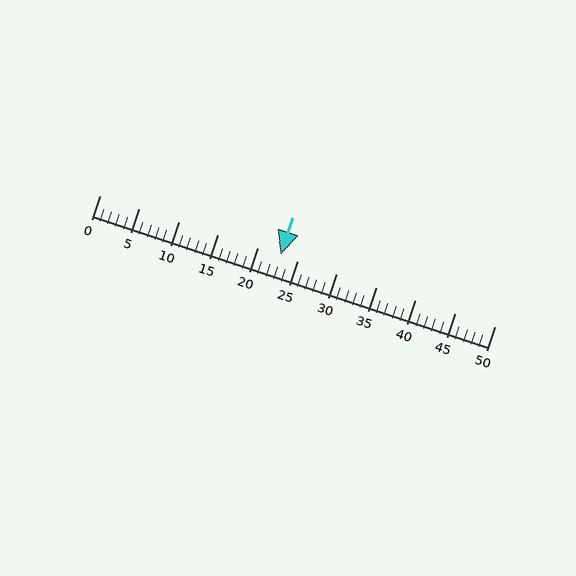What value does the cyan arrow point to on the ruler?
The cyan arrow points to approximately 23.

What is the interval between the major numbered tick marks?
The major tick marks are spaced 5 units apart.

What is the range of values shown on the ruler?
The ruler shows values from 0 to 50.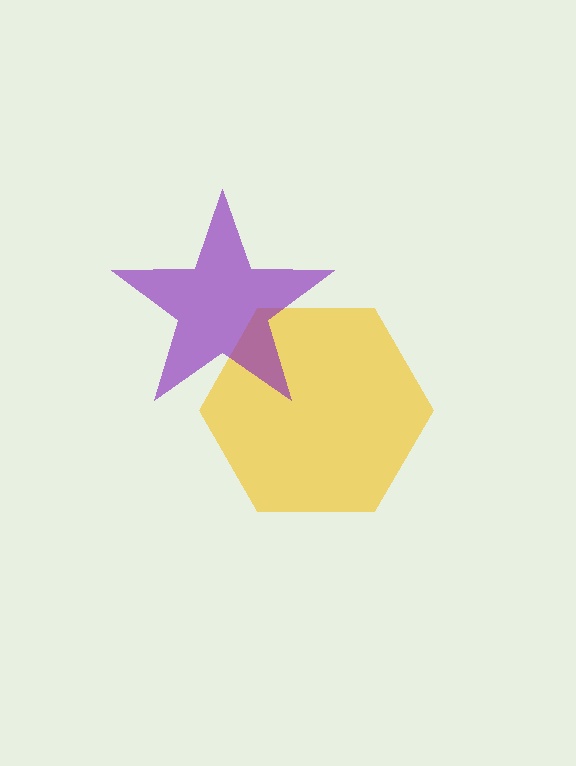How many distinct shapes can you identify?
There are 2 distinct shapes: a yellow hexagon, a purple star.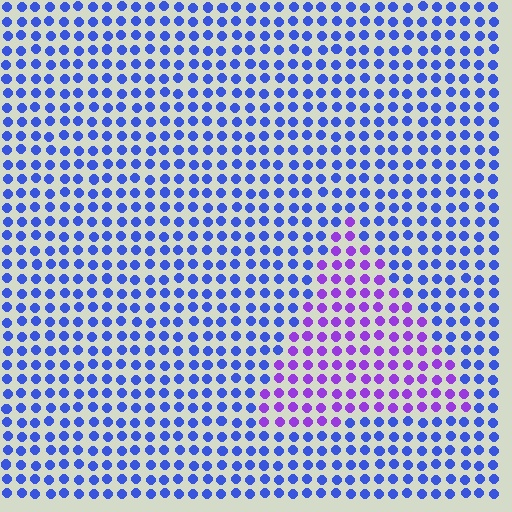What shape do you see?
I see a triangle.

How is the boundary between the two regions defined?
The boundary is defined purely by a slight shift in hue (about 46 degrees). Spacing, size, and orientation are identical on both sides.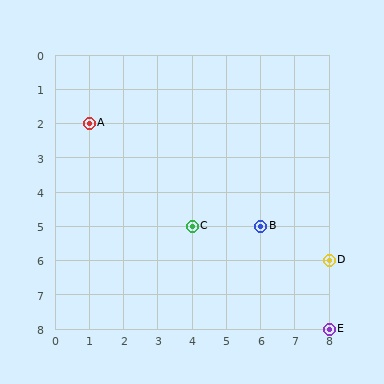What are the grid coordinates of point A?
Point A is at grid coordinates (1, 2).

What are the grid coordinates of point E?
Point E is at grid coordinates (8, 8).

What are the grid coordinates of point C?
Point C is at grid coordinates (4, 5).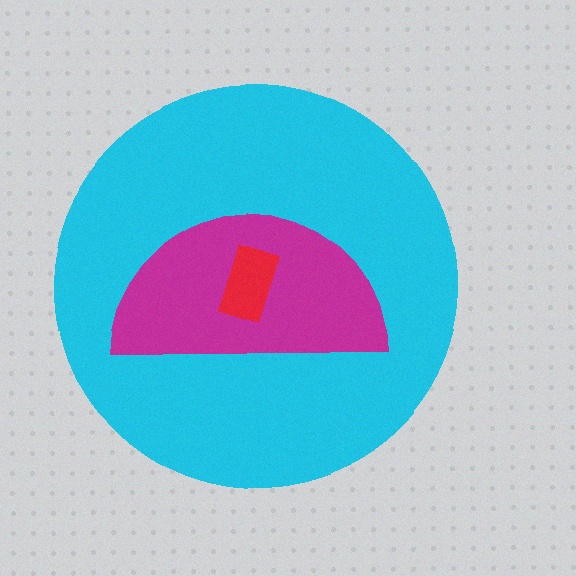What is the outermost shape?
The cyan circle.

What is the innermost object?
The red rectangle.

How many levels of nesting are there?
3.